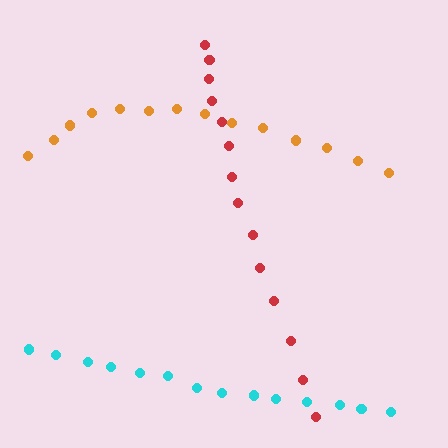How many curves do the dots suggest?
There are 3 distinct paths.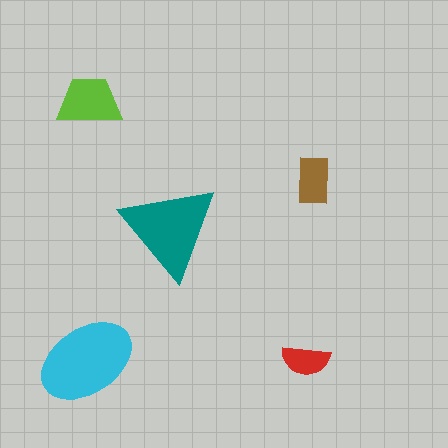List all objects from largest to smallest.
The cyan ellipse, the teal triangle, the lime trapezoid, the brown rectangle, the red semicircle.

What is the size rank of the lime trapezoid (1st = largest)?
3rd.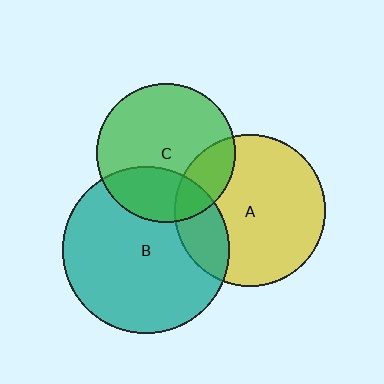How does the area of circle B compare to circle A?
Approximately 1.2 times.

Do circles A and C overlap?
Yes.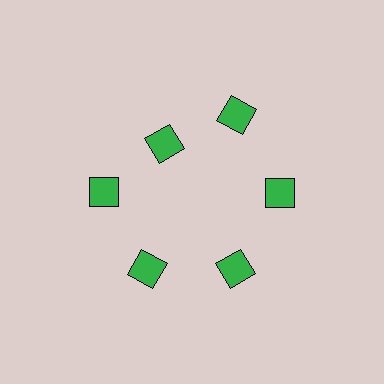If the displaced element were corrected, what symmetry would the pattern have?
It would have 6-fold rotational symmetry — the pattern would map onto itself every 60 degrees.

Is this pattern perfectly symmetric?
No. The 6 green squares are arranged in a ring, but one element near the 11 o'clock position is pulled inward toward the center, breaking the 6-fold rotational symmetry.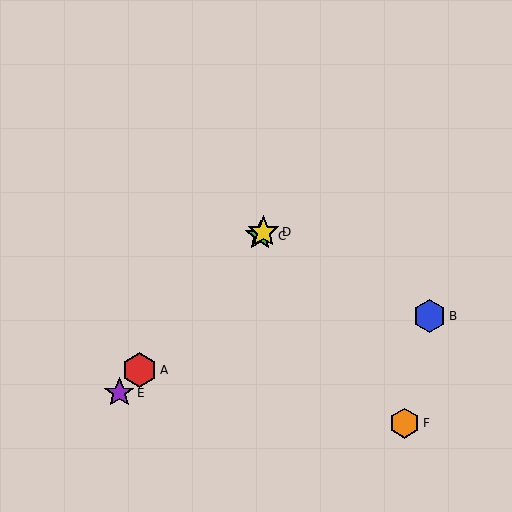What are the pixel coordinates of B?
Object B is at (430, 316).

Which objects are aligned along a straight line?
Objects A, C, D, E are aligned along a straight line.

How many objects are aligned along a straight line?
4 objects (A, C, D, E) are aligned along a straight line.